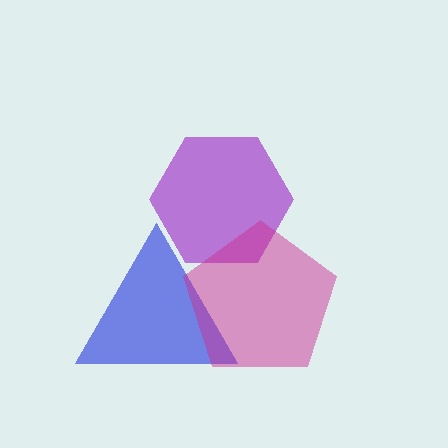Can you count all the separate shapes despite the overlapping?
Yes, there are 3 separate shapes.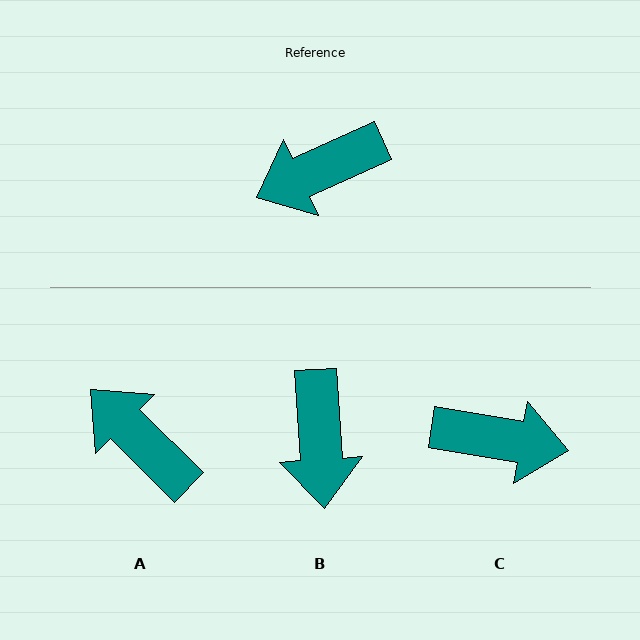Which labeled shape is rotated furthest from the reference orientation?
C, about 146 degrees away.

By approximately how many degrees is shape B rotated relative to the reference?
Approximately 69 degrees counter-clockwise.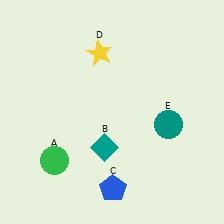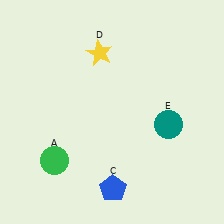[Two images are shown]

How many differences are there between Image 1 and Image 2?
There is 1 difference between the two images.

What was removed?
The teal diamond (B) was removed in Image 2.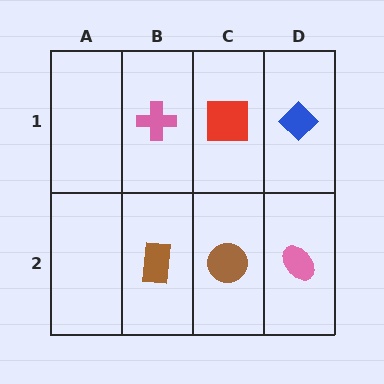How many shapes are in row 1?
3 shapes.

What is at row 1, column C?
A red square.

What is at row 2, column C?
A brown circle.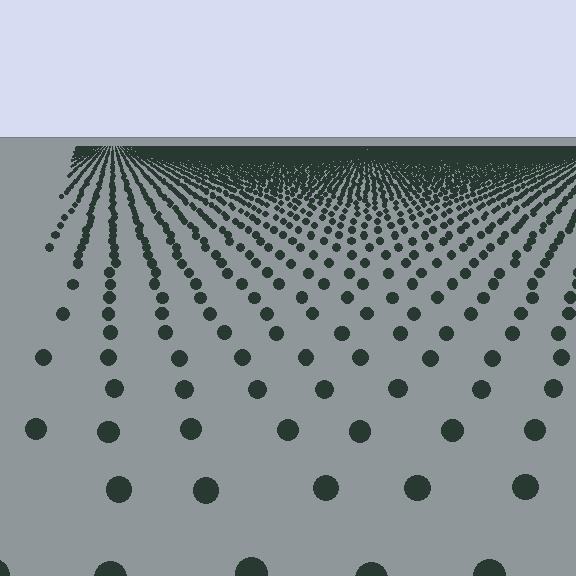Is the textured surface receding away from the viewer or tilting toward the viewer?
The surface is receding away from the viewer. Texture elements get smaller and denser toward the top.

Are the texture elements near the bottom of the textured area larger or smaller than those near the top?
Larger. Near the bottom, elements are closer to the viewer and appear at a bigger on-screen size.